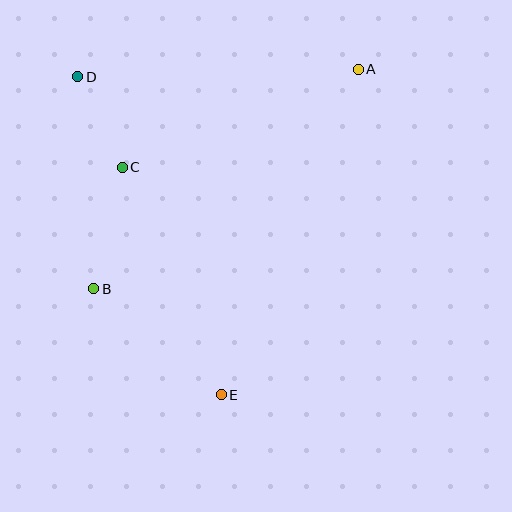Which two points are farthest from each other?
Points A and E are farthest from each other.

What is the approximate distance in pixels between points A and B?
The distance between A and B is approximately 344 pixels.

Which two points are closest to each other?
Points C and D are closest to each other.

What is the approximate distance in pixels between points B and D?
The distance between B and D is approximately 213 pixels.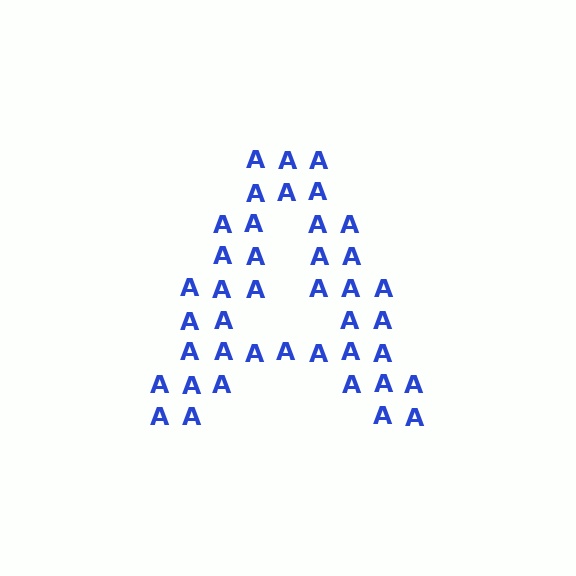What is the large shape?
The large shape is the letter A.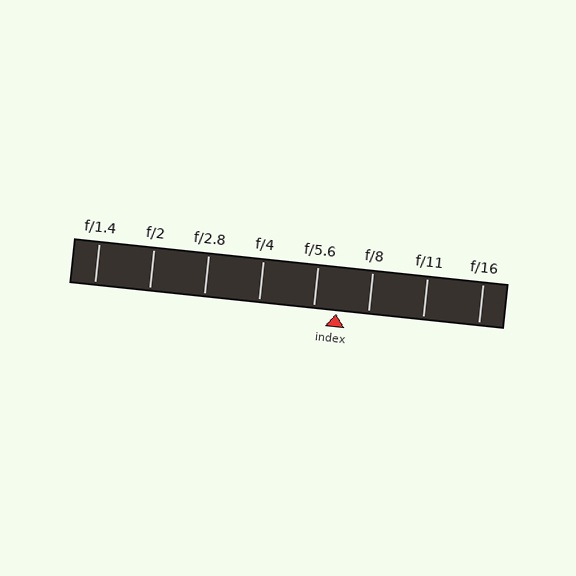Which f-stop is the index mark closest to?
The index mark is closest to f/5.6.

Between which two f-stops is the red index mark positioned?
The index mark is between f/5.6 and f/8.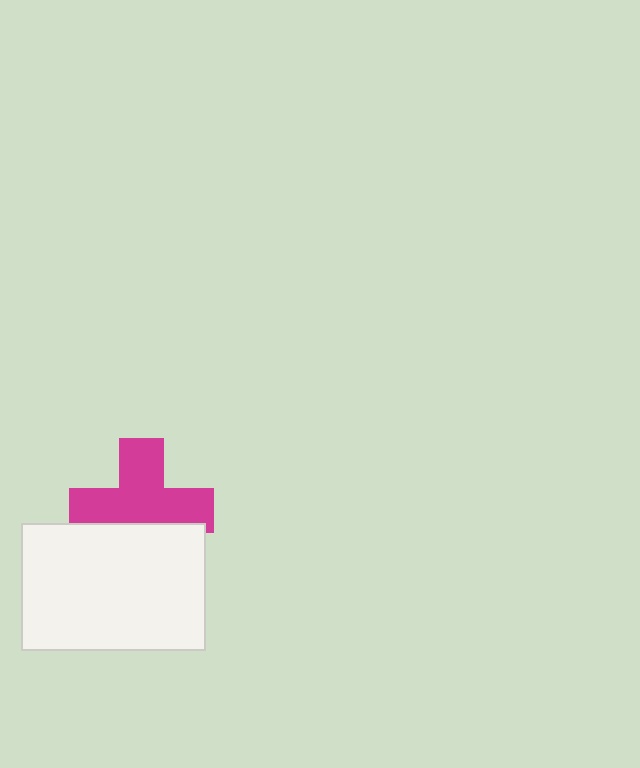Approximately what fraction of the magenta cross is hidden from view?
Roughly 32% of the magenta cross is hidden behind the white rectangle.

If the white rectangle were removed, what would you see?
You would see the complete magenta cross.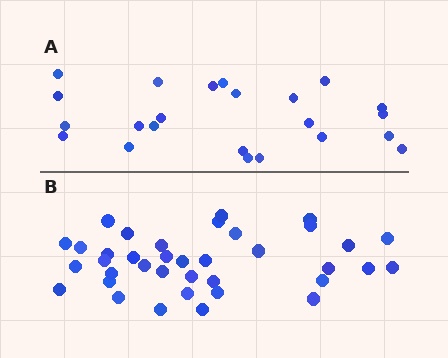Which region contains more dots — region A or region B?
Region B (the bottom region) has more dots.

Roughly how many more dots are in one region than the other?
Region B has approximately 15 more dots than region A.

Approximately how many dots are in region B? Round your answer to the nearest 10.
About 40 dots. (The exact count is 37, which rounds to 40.)